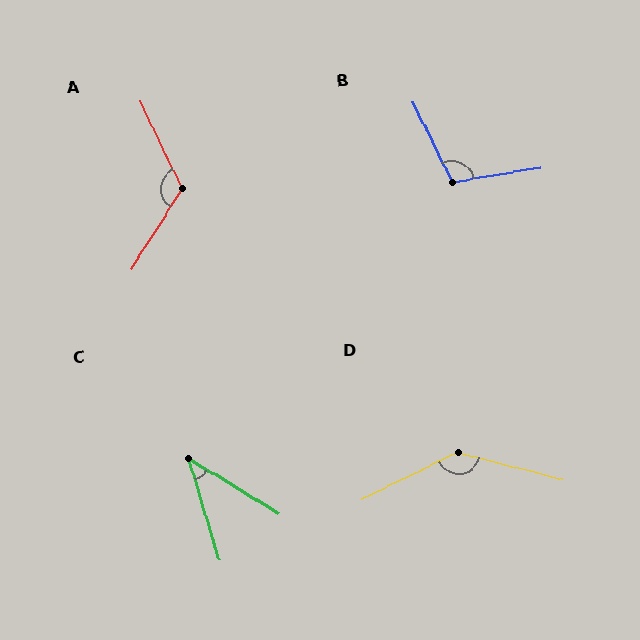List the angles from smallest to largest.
C (42°), B (107°), A (122°), D (139°).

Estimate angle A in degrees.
Approximately 122 degrees.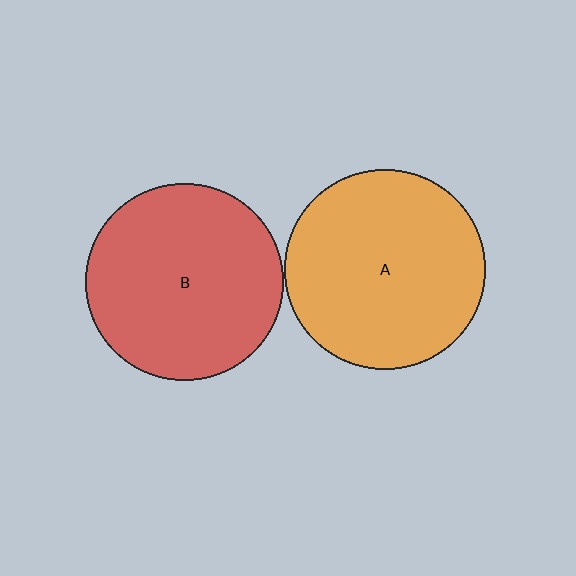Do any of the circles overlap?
No, none of the circles overlap.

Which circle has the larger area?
Circle A (orange).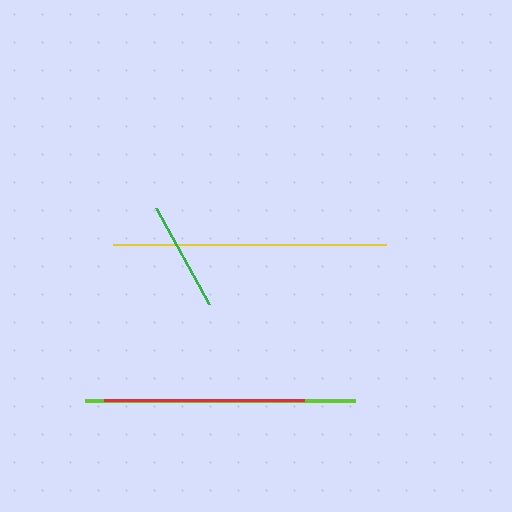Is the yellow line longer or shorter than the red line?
The yellow line is longer than the red line.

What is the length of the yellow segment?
The yellow segment is approximately 273 pixels long.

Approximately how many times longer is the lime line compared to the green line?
The lime line is approximately 2.5 times the length of the green line.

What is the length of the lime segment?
The lime segment is approximately 269 pixels long.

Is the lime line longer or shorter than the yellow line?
The yellow line is longer than the lime line.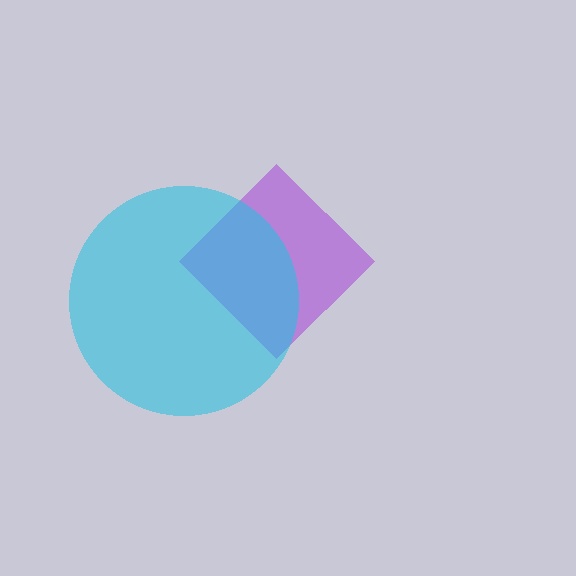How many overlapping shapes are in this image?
There are 2 overlapping shapes in the image.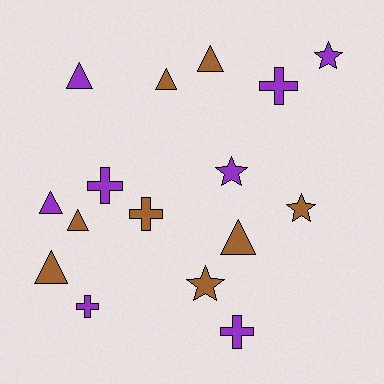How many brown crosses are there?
There is 1 brown cross.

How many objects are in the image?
There are 16 objects.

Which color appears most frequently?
Brown, with 8 objects.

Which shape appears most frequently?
Triangle, with 7 objects.